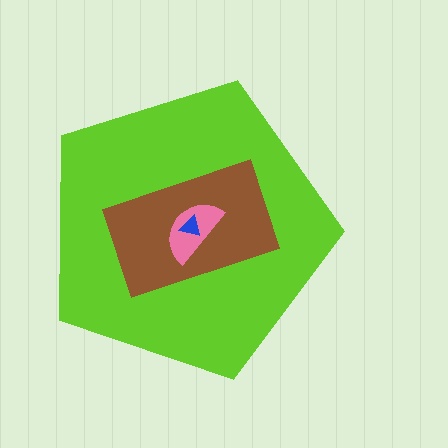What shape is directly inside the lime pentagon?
The brown rectangle.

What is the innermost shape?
The blue triangle.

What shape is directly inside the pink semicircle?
The blue triangle.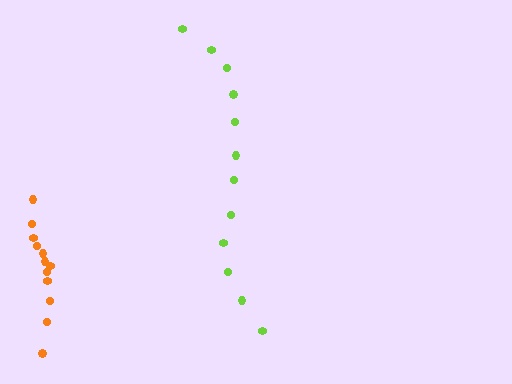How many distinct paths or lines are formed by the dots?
There are 2 distinct paths.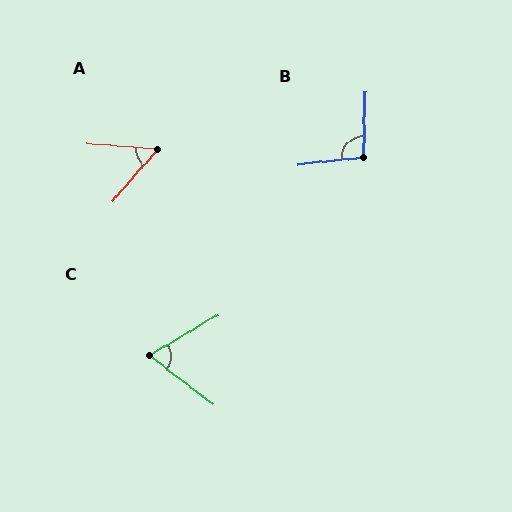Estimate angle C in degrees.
Approximately 68 degrees.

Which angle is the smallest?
A, at approximately 53 degrees.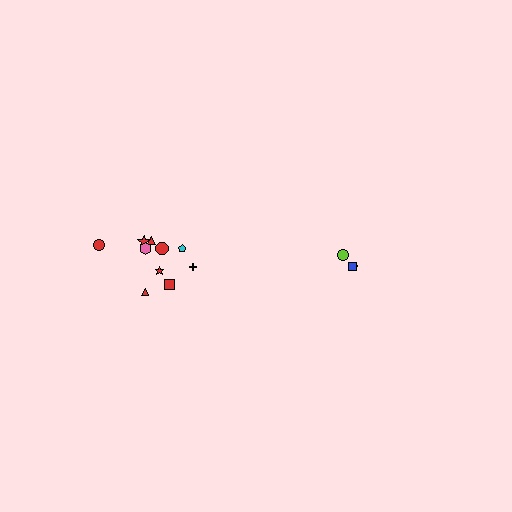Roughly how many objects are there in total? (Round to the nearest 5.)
Roughly 15 objects in total.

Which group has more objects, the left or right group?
The left group.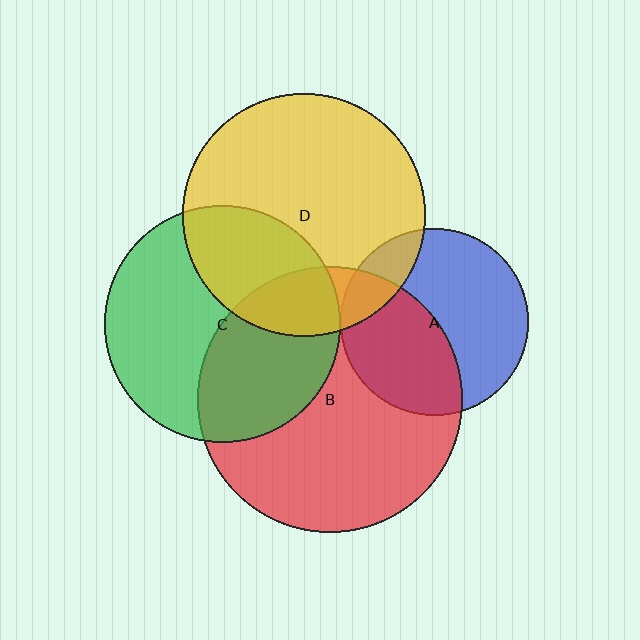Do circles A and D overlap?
Yes.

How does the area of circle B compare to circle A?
Approximately 2.0 times.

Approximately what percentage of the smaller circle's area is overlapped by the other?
Approximately 15%.